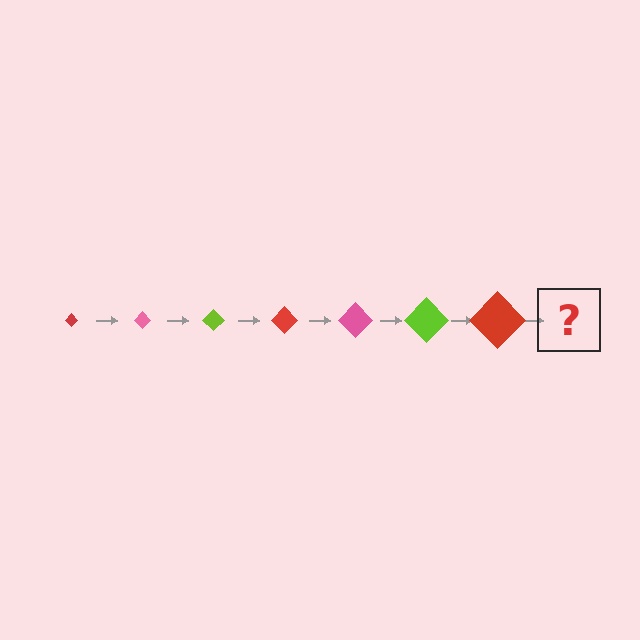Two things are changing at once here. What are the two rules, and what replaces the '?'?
The two rules are that the diamond grows larger each step and the color cycles through red, pink, and lime. The '?' should be a pink diamond, larger than the previous one.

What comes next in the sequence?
The next element should be a pink diamond, larger than the previous one.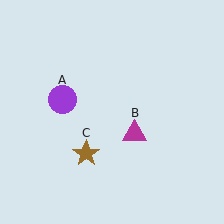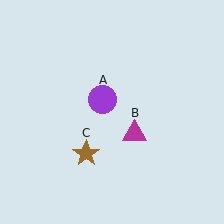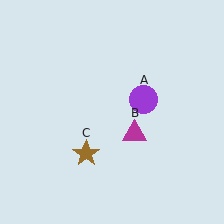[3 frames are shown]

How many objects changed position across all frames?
1 object changed position: purple circle (object A).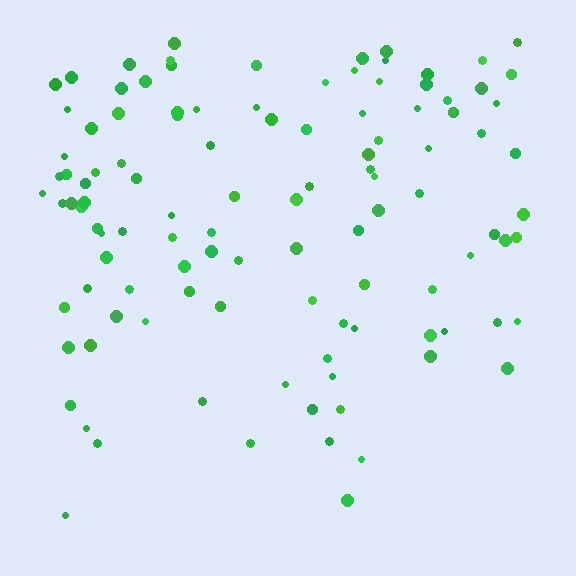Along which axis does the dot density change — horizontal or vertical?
Vertical.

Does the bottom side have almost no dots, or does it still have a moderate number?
Still a moderate number, just noticeably fewer than the top.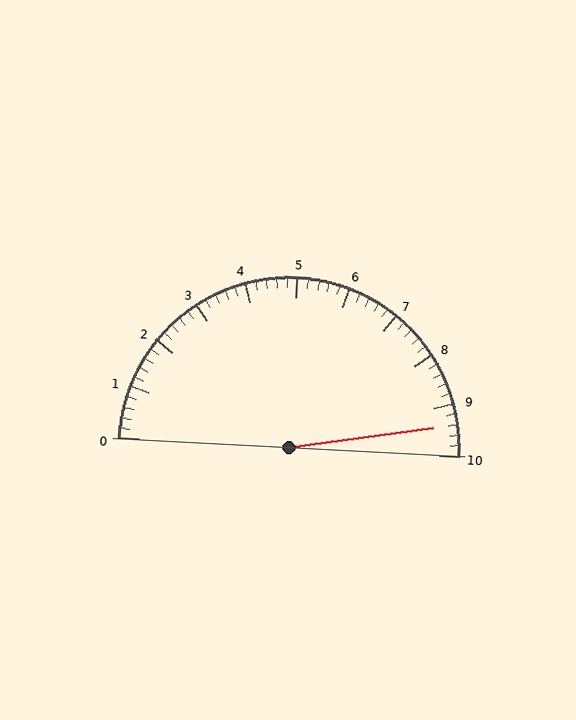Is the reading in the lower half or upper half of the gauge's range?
The reading is in the upper half of the range (0 to 10).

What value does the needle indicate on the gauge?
The needle indicates approximately 9.4.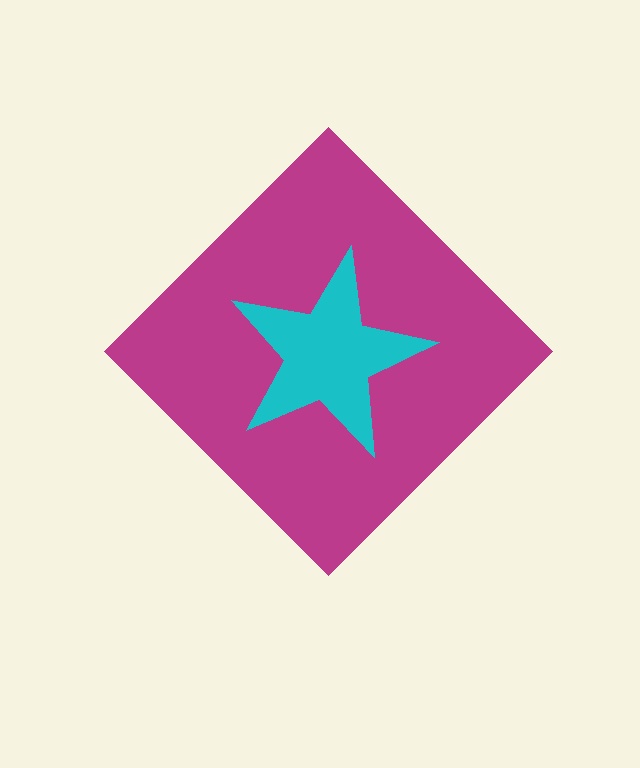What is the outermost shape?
The magenta diamond.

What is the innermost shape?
The cyan star.